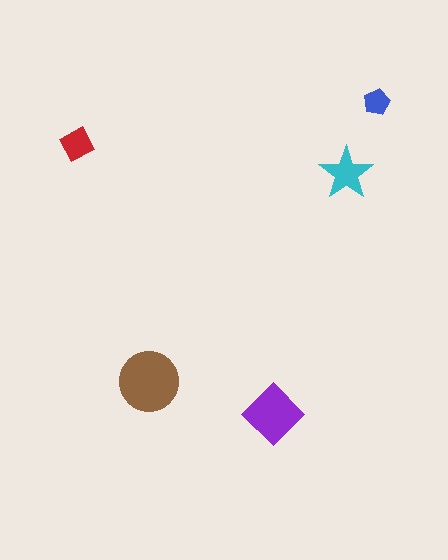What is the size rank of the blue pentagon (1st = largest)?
5th.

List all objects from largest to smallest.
The brown circle, the purple diamond, the cyan star, the red square, the blue pentagon.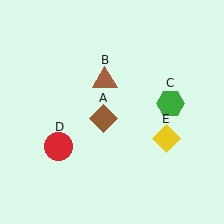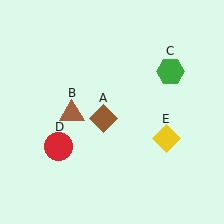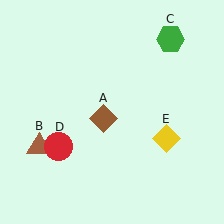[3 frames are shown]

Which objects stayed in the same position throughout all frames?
Brown diamond (object A) and red circle (object D) and yellow diamond (object E) remained stationary.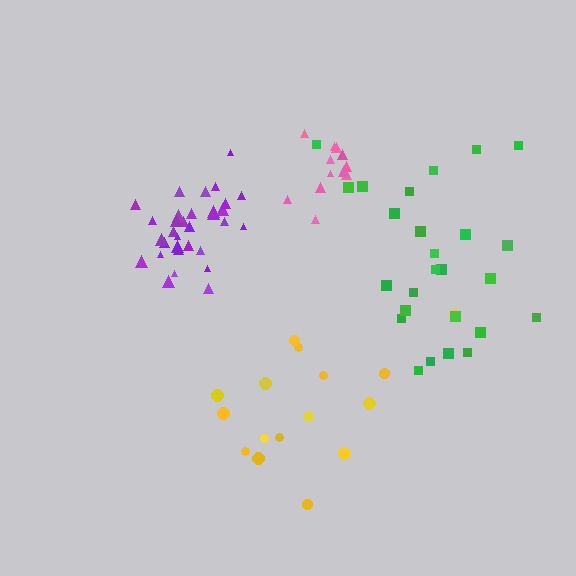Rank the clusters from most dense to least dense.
purple, pink, green, yellow.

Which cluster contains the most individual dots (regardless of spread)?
Purple (32).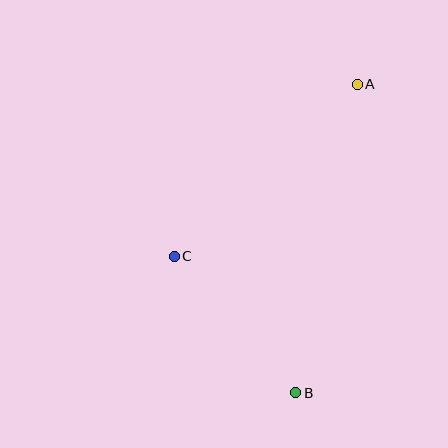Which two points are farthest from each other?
Points A and B are farthest from each other.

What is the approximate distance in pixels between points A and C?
The distance between A and C is approximately 251 pixels.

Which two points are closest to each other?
Points B and C are closest to each other.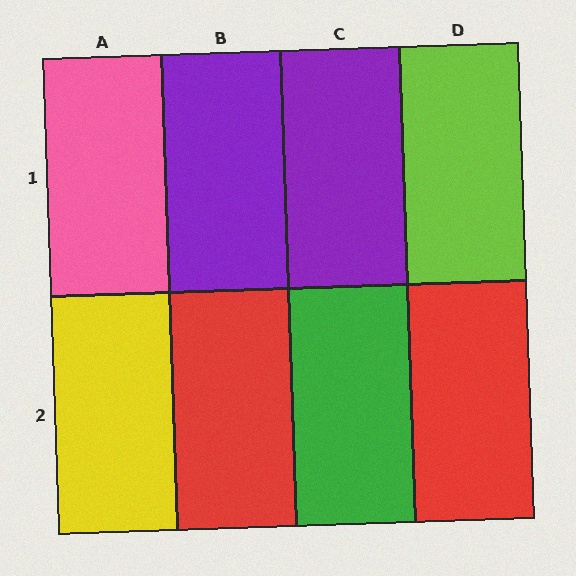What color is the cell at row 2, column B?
Red.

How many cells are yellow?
1 cell is yellow.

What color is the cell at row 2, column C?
Green.